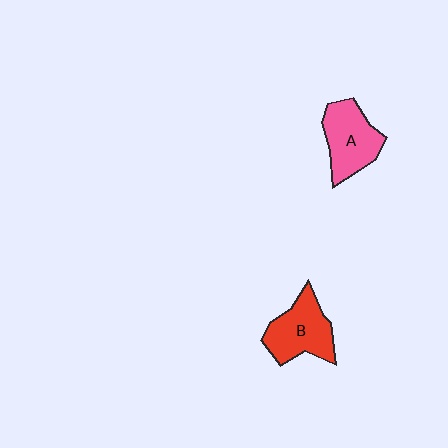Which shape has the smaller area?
Shape A (pink).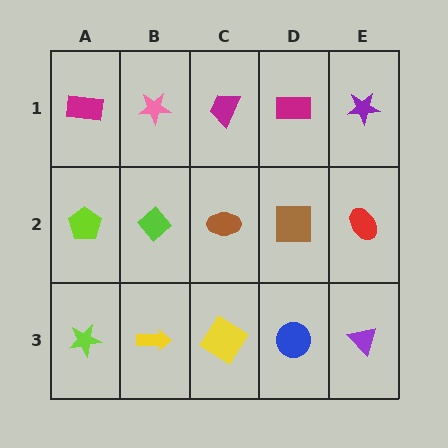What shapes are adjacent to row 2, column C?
A magenta trapezoid (row 1, column C), a yellow diamond (row 3, column C), a lime diamond (row 2, column B), a brown square (row 2, column D).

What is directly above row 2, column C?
A magenta trapezoid.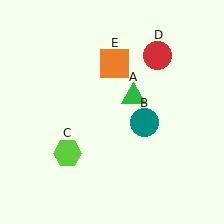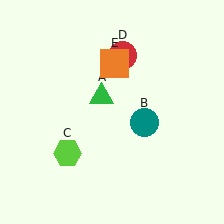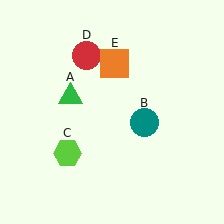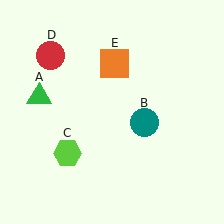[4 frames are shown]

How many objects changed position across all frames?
2 objects changed position: green triangle (object A), red circle (object D).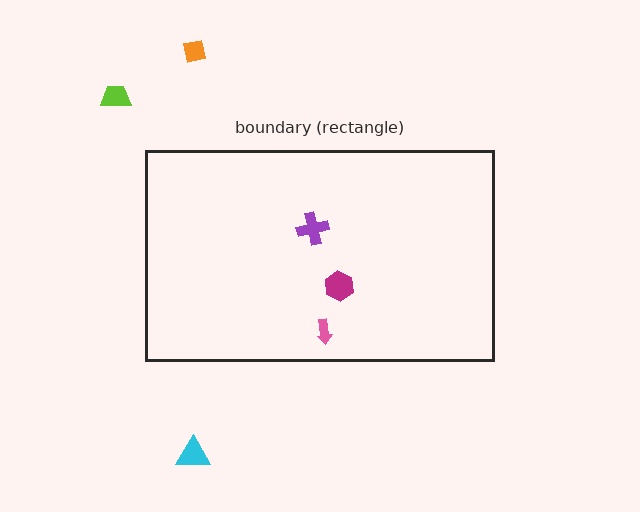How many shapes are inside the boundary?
3 inside, 3 outside.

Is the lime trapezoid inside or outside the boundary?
Outside.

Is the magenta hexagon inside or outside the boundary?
Inside.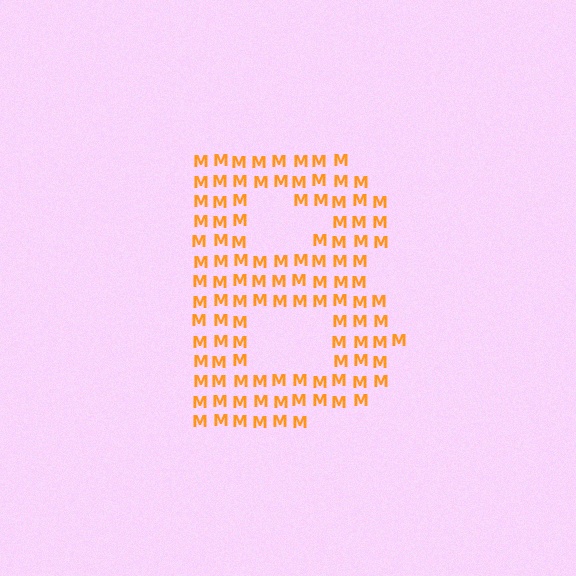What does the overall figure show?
The overall figure shows the letter B.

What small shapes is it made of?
It is made of small letter M's.